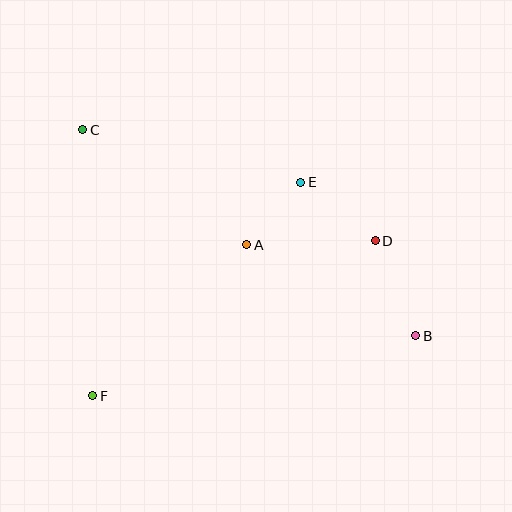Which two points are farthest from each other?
Points B and C are farthest from each other.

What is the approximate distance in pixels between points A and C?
The distance between A and C is approximately 200 pixels.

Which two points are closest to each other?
Points A and E are closest to each other.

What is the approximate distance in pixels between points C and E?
The distance between C and E is approximately 224 pixels.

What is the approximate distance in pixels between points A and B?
The distance between A and B is approximately 192 pixels.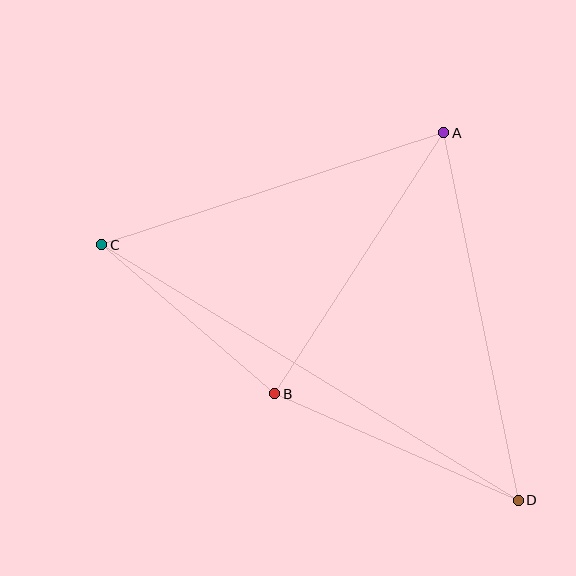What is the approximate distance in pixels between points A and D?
The distance between A and D is approximately 375 pixels.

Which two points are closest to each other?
Points B and C are closest to each other.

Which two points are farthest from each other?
Points C and D are farthest from each other.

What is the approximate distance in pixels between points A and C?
The distance between A and C is approximately 360 pixels.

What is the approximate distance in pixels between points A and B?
The distance between A and B is approximately 311 pixels.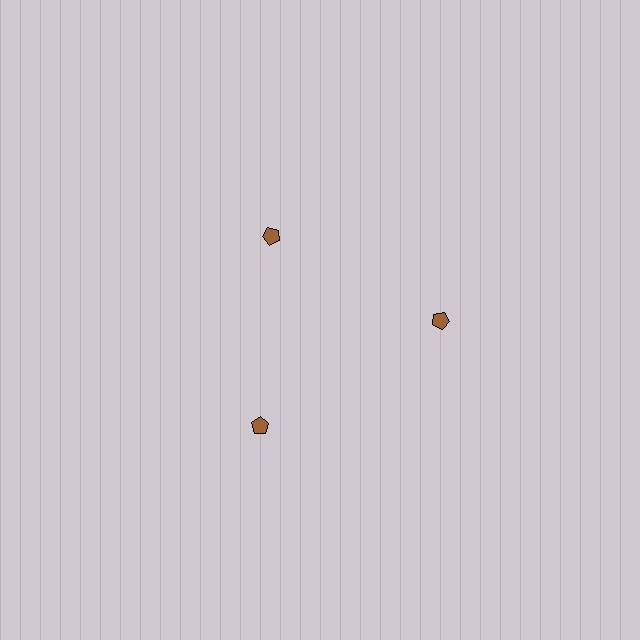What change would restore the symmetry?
The symmetry would be restored by moving it outward, back onto the ring so that all 3 pentagons sit at equal angles and equal distance from the center.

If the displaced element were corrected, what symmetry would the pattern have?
It would have 3-fold rotational symmetry — the pattern would map onto itself every 120 degrees.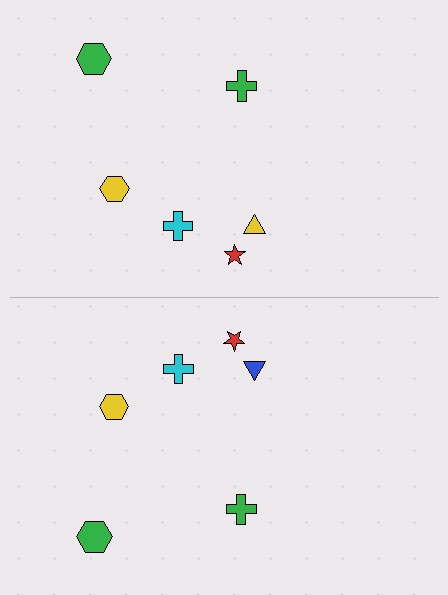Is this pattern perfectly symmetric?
No, the pattern is not perfectly symmetric. The blue triangle on the bottom side breaks the symmetry — its mirror counterpart is yellow.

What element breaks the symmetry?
The blue triangle on the bottom side breaks the symmetry — its mirror counterpart is yellow.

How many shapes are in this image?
There are 12 shapes in this image.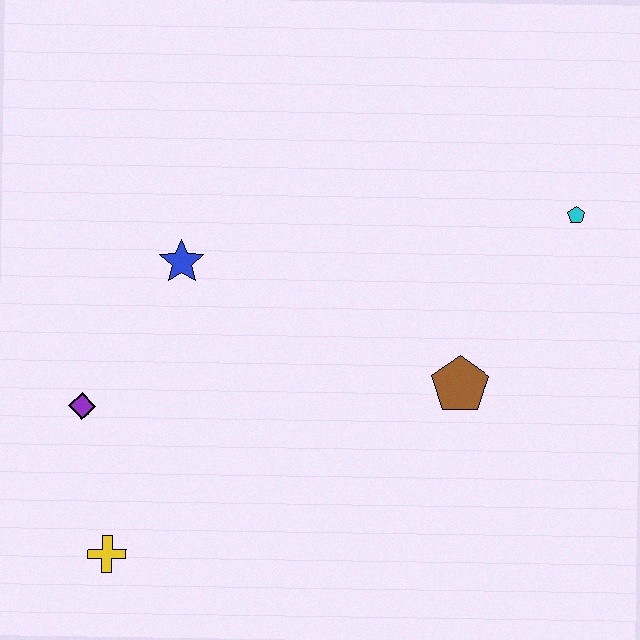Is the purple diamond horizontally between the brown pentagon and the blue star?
No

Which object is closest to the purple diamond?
The yellow cross is closest to the purple diamond.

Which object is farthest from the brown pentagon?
The yellow cross is farthest from the brown pentagon.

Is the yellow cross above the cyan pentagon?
No